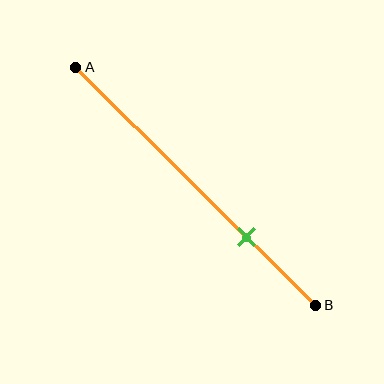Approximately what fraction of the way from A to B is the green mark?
The green mark is approximately 70% of the way from A to B.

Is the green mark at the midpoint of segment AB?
No, the mark is at about 70% from A, not at the 50% midpoint.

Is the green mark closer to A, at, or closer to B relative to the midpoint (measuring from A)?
The green mark is closer to point B than the midpoint of segment AB.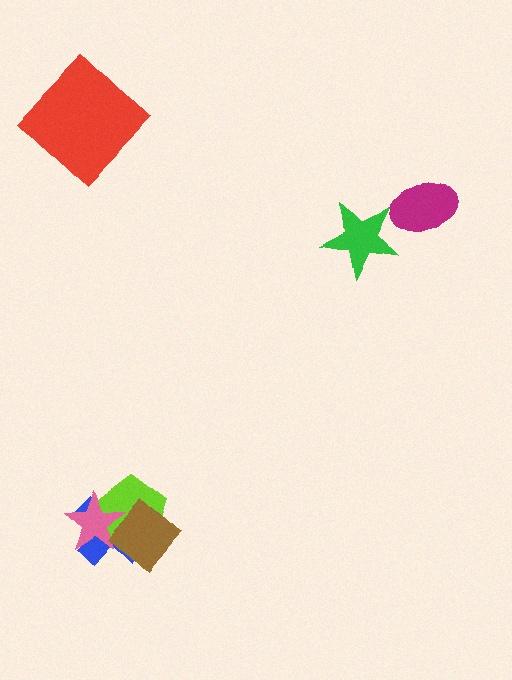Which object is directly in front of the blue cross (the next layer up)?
The lime pentagon is directly in front of the blue cross.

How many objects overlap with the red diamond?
0 objects overlap with the red diamond.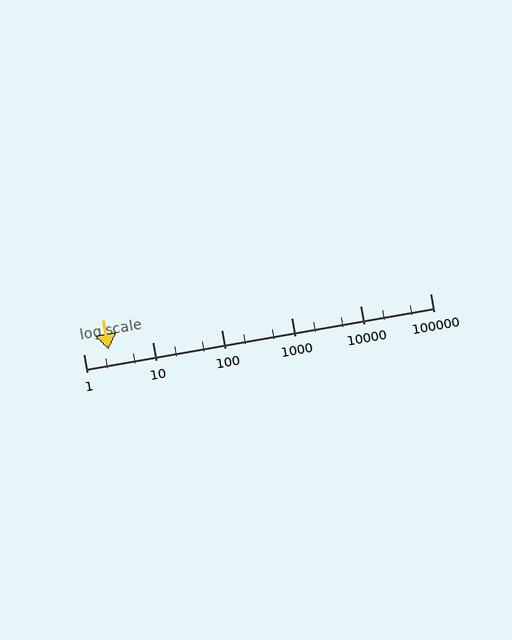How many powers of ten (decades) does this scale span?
The scale spans 5 decades, from 1 to 100000.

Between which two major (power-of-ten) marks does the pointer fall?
The pointer is between 1 and 10.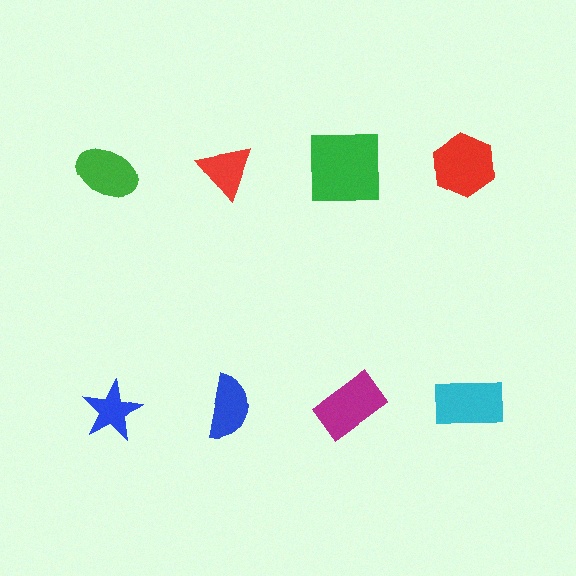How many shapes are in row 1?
4 shapes.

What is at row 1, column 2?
A red triangle.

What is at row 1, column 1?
A green ellipse.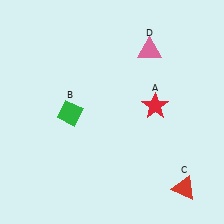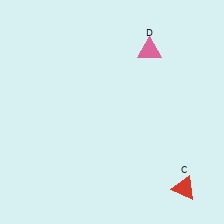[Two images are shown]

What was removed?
The red star (A), the green diamond (B) were removed in Image 2.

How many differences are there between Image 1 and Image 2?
There are 2 differences between the two images.